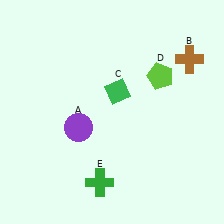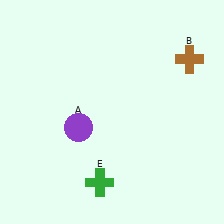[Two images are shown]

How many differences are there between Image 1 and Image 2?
There are 2 differences between the two images.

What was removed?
The green diamond (C), the lime pentagon (D) were removed in Image 2.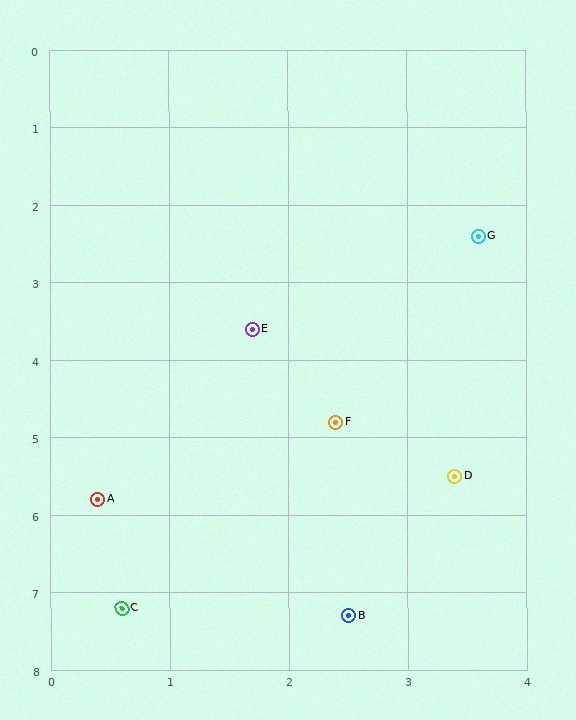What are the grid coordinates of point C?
Point C is at approximately (0.6, 7.2).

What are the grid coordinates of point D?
Point D is at approximately (3.4, 5.5).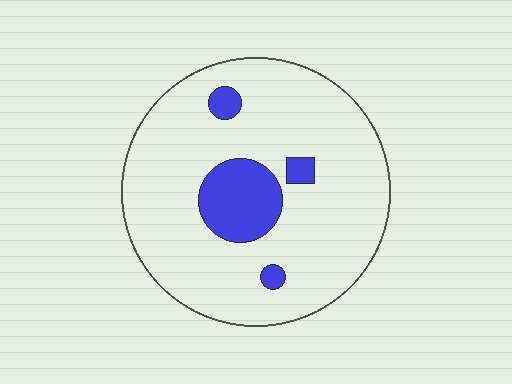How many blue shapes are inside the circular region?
4.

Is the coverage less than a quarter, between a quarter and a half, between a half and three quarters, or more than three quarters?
Less than a quarter.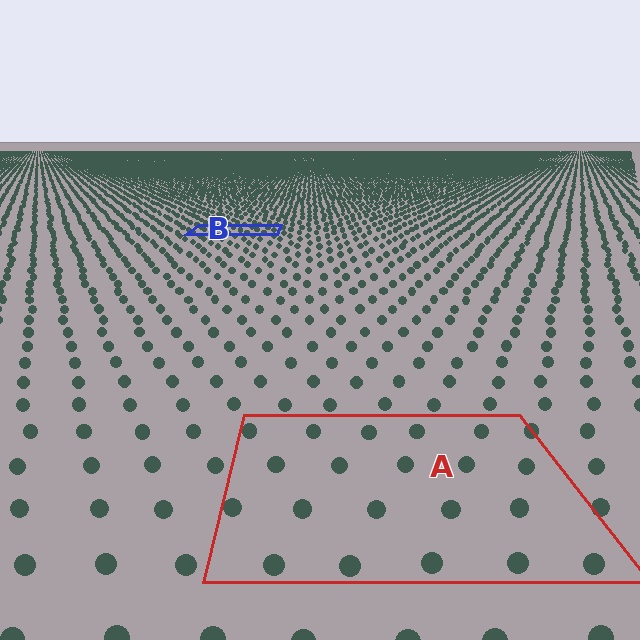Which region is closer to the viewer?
Region A is closer. The texture elements there are larger and more spread out.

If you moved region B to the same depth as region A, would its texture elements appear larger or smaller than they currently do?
They would appear larger. At a closer depth, the same texture elements are projected at a bigger on-screen size.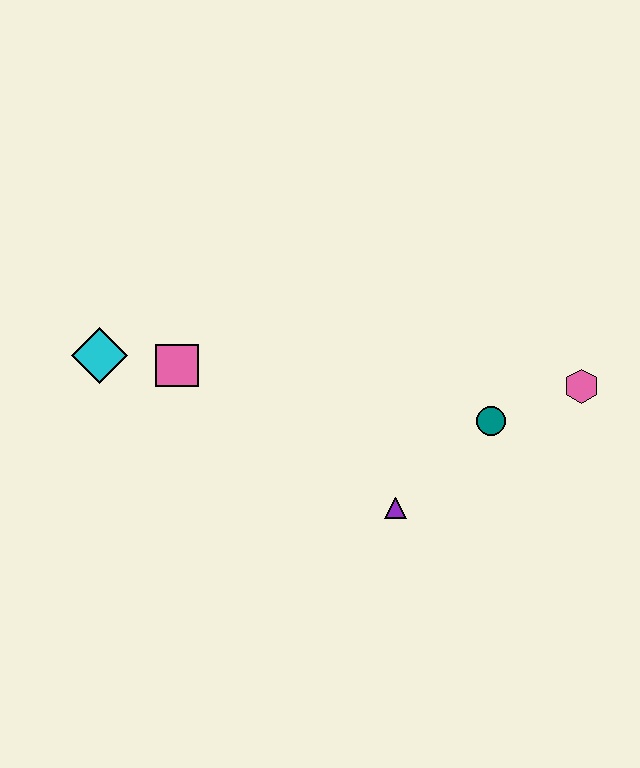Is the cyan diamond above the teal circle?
Yes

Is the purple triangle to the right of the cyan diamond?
Yes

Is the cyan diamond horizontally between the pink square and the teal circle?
No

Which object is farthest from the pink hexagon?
The cyan diamond is farthest from the pink hexagon.